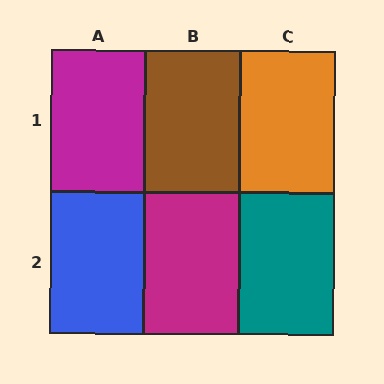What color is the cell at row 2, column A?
Blue.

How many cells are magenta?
2 cells are magenta.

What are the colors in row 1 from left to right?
Magenta, brown, orange.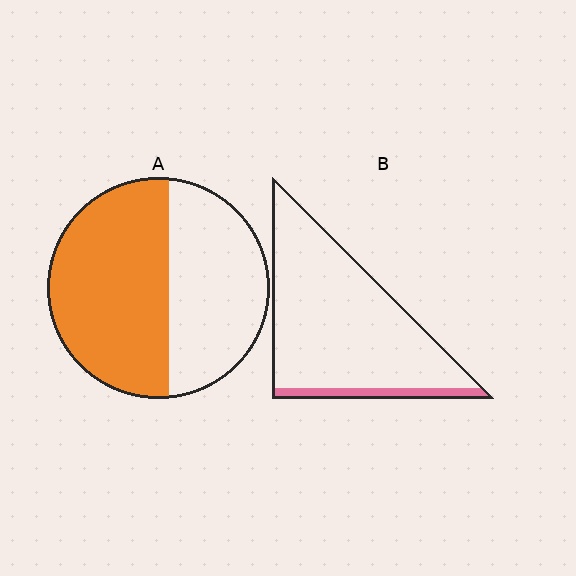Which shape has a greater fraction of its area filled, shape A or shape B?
Shape A.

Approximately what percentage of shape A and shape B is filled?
A is approximately 55% and B is approximately 10%.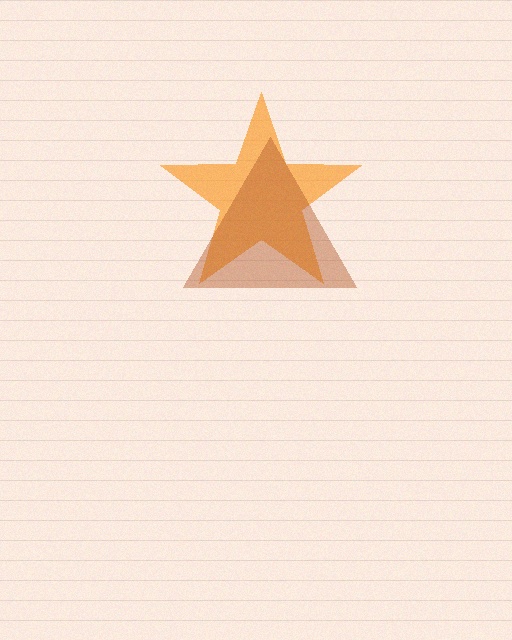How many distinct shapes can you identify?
There are 2 distinct shapes: an orange star, a brown triangle.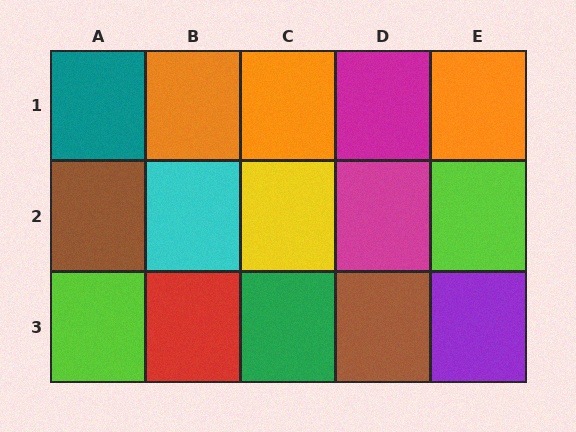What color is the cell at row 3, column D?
Brown.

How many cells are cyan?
1 cell is cyan.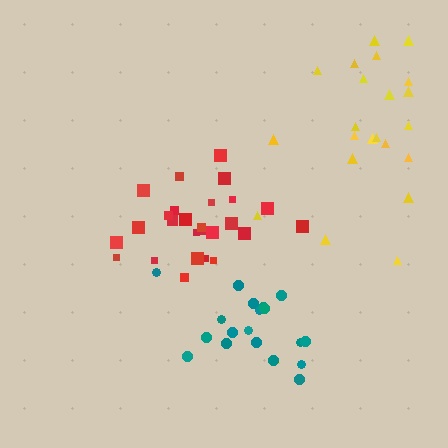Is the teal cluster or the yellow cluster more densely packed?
Teal.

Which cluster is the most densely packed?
Red.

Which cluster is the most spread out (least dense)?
Yellow.